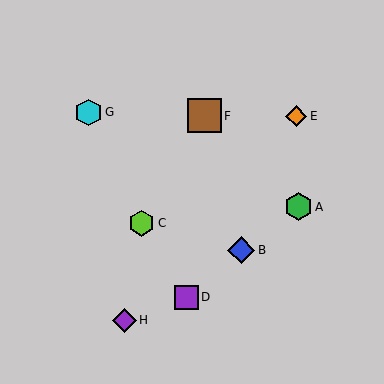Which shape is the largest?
The brown square (labeled F) is the largest.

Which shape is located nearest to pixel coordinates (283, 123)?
The orange diamond (labeled E) at (296, 116) is nearest to that location.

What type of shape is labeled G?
Shape G is a cyan hexagon.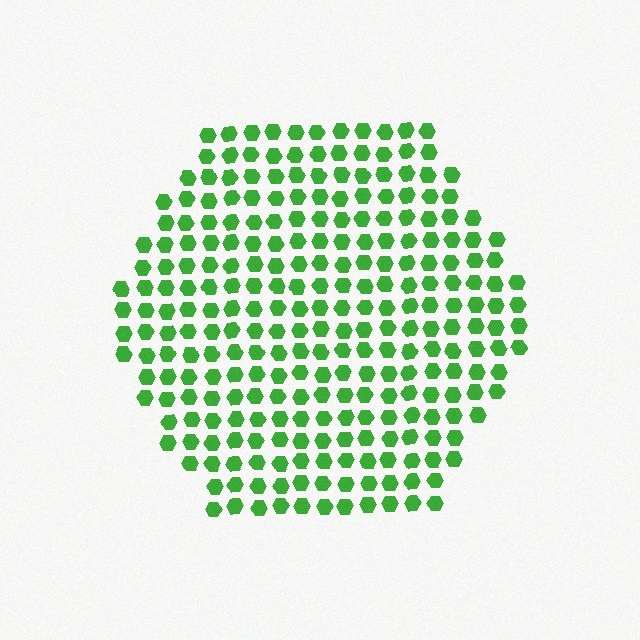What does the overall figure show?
The overall figure shows a hexagon.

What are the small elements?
The small elements are hexagons.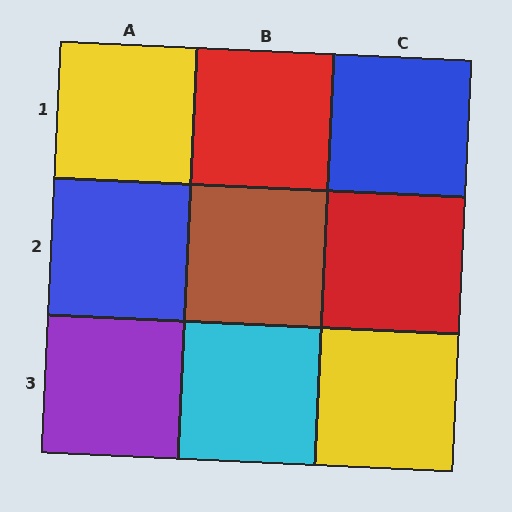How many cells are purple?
1 cell is purple.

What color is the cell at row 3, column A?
Purple.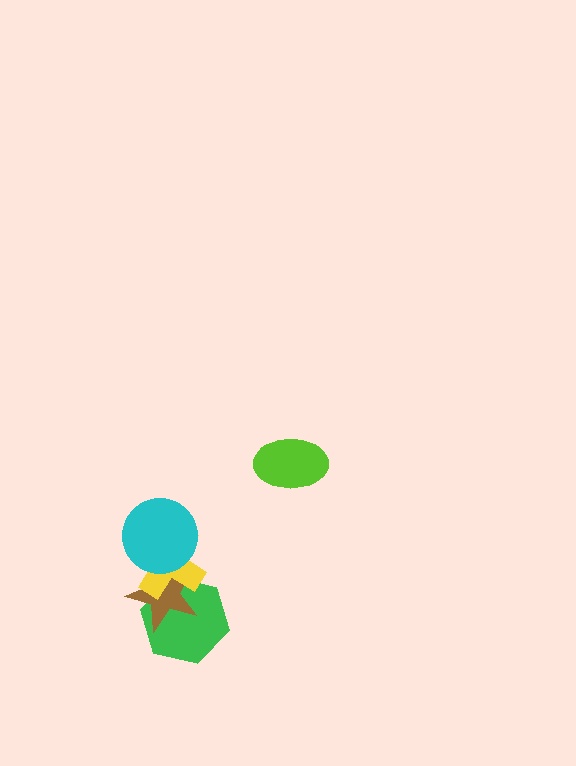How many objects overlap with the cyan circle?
2 objects overlap with the cyan circle.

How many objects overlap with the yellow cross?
3 objects overlap with the yellow cross.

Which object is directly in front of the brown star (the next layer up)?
The yellow cross is directly in front of the brown star.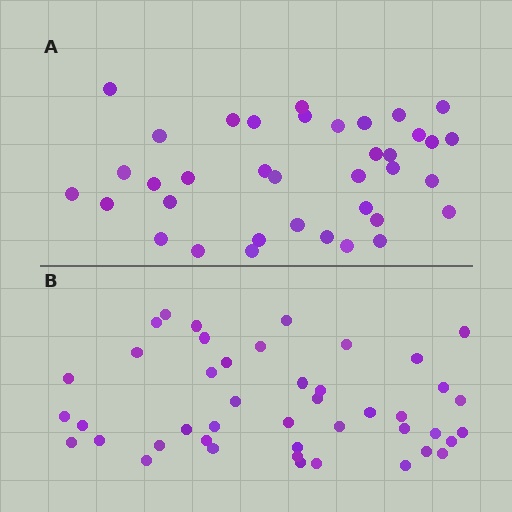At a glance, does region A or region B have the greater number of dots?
Region B (the bottom region) has more dots.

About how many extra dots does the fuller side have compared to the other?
Region B has roughly 8 or so more dots than region A.